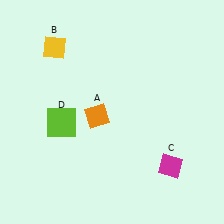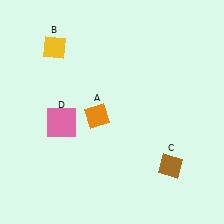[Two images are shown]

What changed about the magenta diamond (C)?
In Image 1, C is magenta. In Image 2, it changed to brown.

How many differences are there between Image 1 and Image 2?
There are 2 differences between the two images.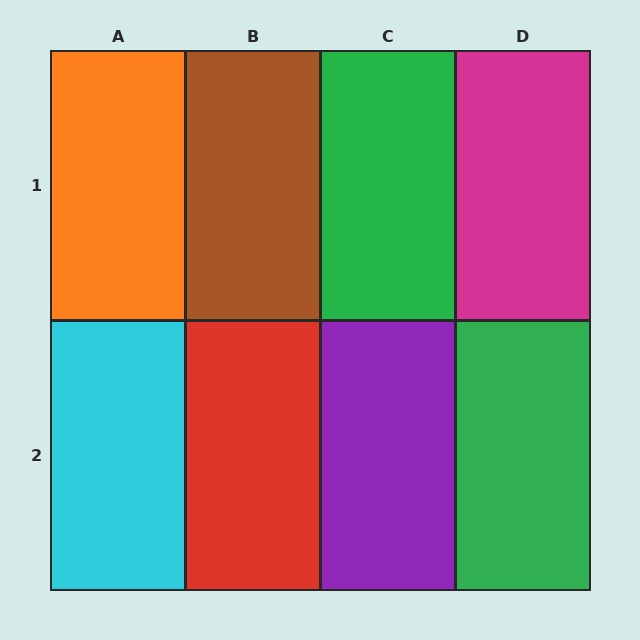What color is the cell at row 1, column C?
Green.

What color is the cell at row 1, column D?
Magenta.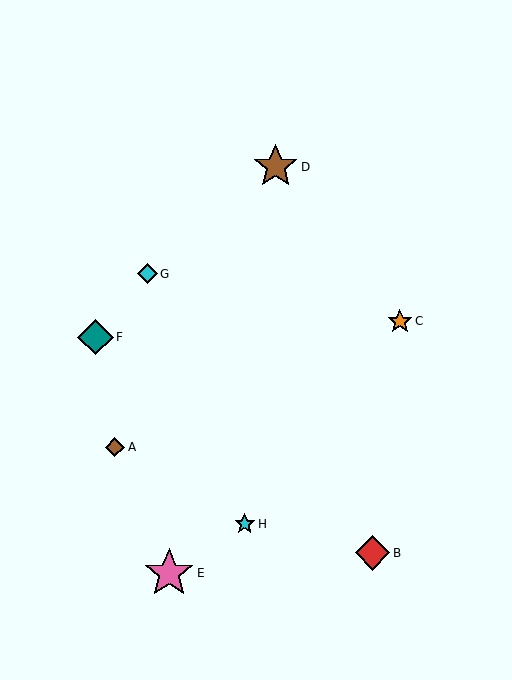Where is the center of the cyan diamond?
The center of the cyan diamond is at (147, 274).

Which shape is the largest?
The pink star (labeled E) is the largest.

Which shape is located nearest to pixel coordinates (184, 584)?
The pink star (labeled E) at (169, 573) is nearest to that location.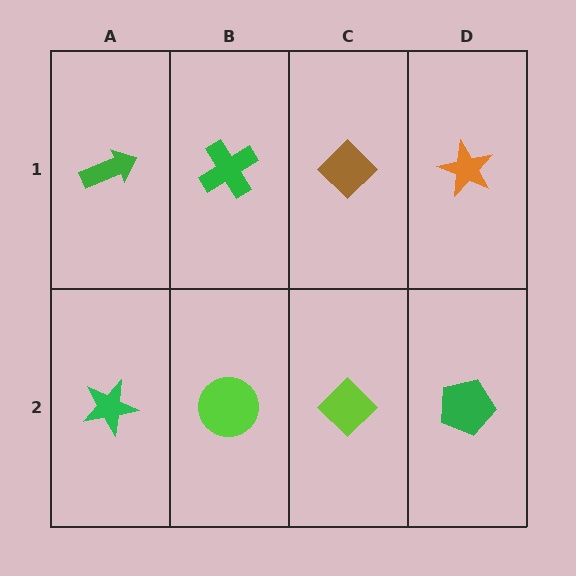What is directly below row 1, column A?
A green star.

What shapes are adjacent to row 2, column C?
A brown diamond (row 1, column C), a lime circle (row 2, column B), a green pentagon (row 2, column D).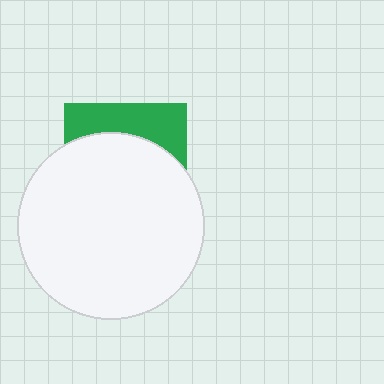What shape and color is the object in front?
The object in front is a white circle.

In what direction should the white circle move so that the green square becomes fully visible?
The white circle should move down. That is the shortest direction to clear the overlap and leave the green square fully visible.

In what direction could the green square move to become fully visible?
The green square could move up. That would shift it out from behind the white circle entirely.